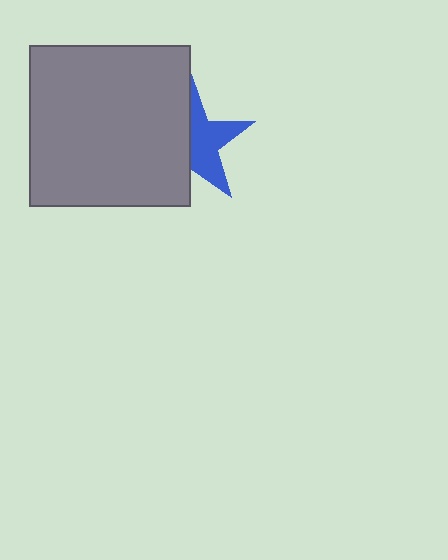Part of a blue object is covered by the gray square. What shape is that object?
It is a star.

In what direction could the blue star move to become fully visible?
The blue star could move right. That would shift it out from behind the gray square entirely.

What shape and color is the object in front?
The object in front is a gray square.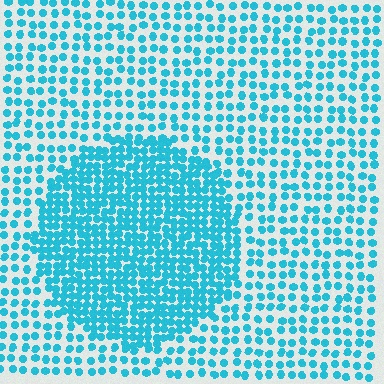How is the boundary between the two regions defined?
The boundary is defined by a change in element density (approximately 2.1x ratio). All elements are the same color, size, and shape.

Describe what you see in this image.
The image contains small cyan elements arranged at two different densities. A circle-shaped region is visible where the elements are more densely packed than the surrounding area.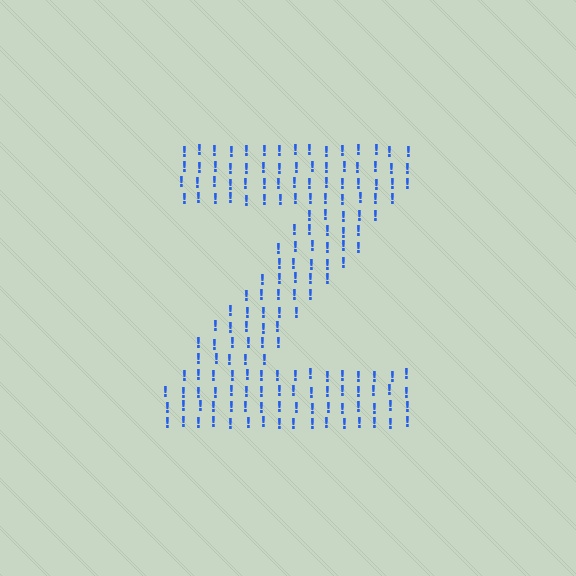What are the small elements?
The small elements are exclamation marks.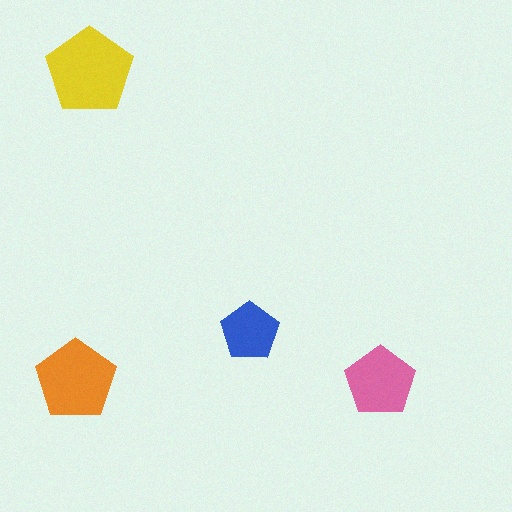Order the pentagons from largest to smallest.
the yellow one, the orange one, the pink one, the blue one.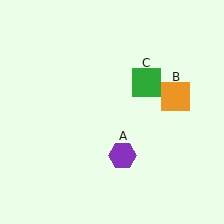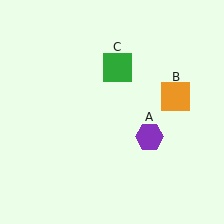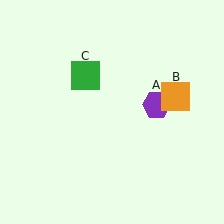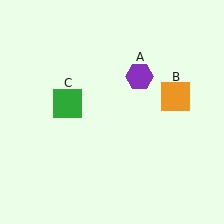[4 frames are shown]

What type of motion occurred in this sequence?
The purple hexagon (object A), green square (object C) rotated counterclockwise around the center of the scene.